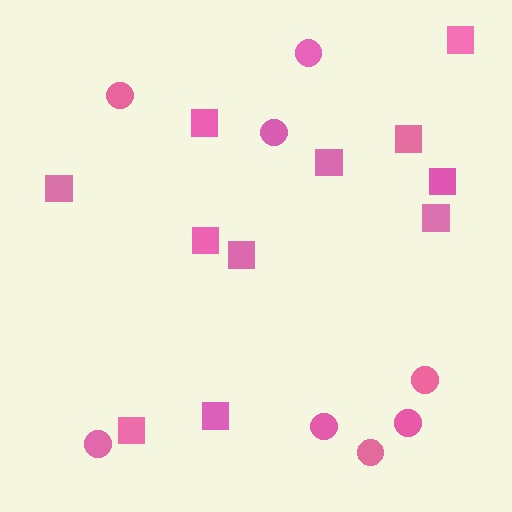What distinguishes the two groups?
There are 2 groups: one group of circles (8) and one group of squares (11).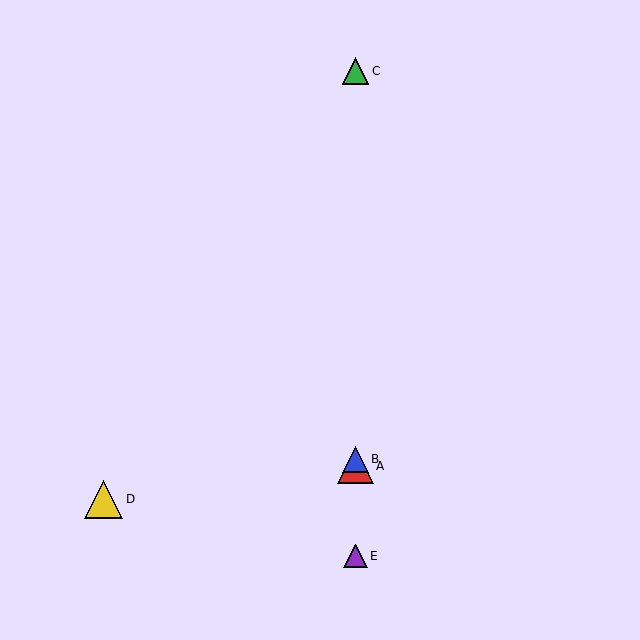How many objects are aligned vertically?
4 objects (A, B, C, E) are aligned vertically.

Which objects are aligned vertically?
Objects A, B, C, E are aligned vertically.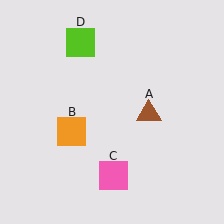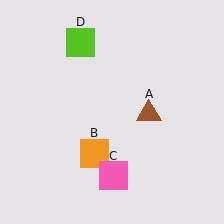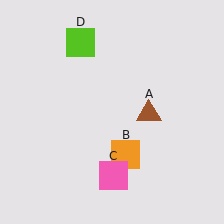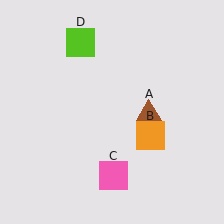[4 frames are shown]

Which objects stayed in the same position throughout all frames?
Brown triangle (object A) and pink square (object C) and lime square (object D) remained stationary.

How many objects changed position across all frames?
1 object changed position: orange square (object B).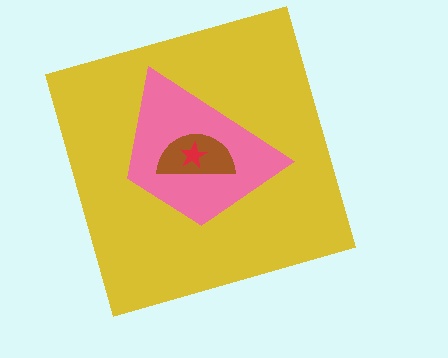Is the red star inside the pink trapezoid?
Yes.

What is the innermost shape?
The red star.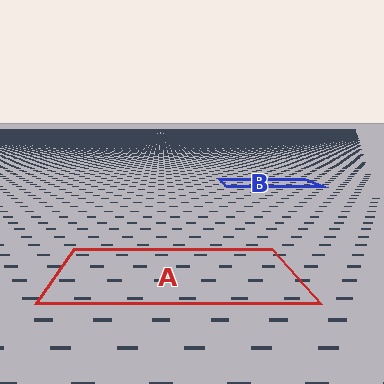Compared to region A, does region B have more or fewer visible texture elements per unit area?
Region B has more texture elements per unit area — they are packed more densely because it is farther away.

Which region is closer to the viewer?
Region A is closer. The texture elements there are larger and more spread out.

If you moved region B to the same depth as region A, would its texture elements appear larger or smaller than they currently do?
They would appear larger. At a closer depth, the same texture elements are projected at a bigger on-screen size.